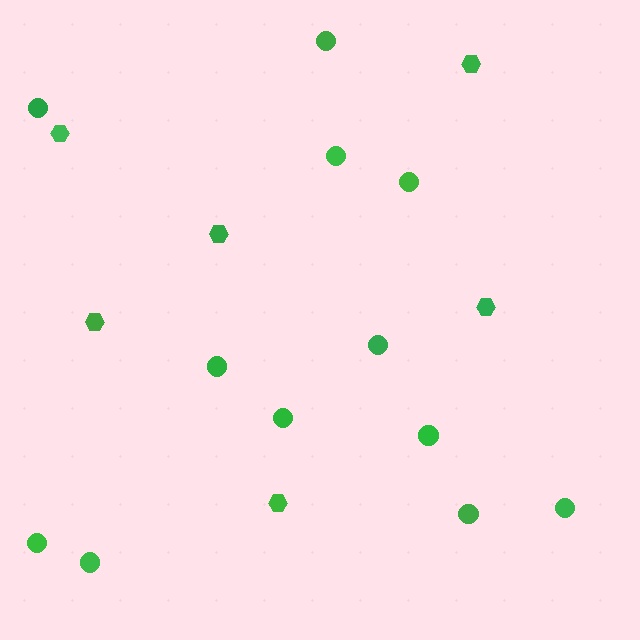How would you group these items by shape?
There are 2 groups: one group of circles (12) and one group of hexagons (6).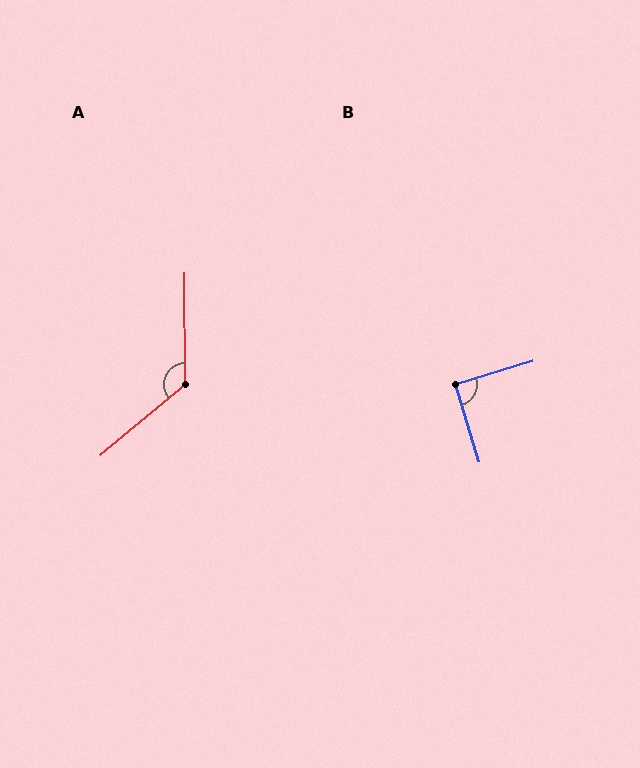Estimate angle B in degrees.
Approximately 90 degrees.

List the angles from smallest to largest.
B (90°), A (130°).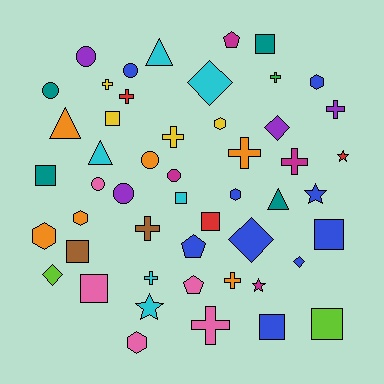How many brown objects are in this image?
There are 2 brown objects.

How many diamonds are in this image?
There are 5 diamonds.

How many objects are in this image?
There are 50 objects.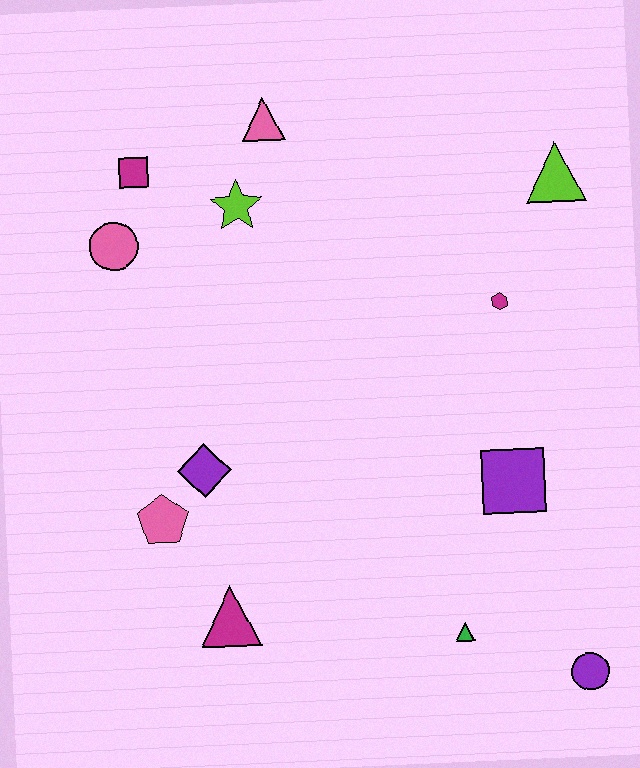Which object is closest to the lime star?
The pink triangle is closest to the lime star.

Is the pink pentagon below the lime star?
Yes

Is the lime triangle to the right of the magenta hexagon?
Yes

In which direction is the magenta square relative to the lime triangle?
The magenta square is to the left of the lime triangle.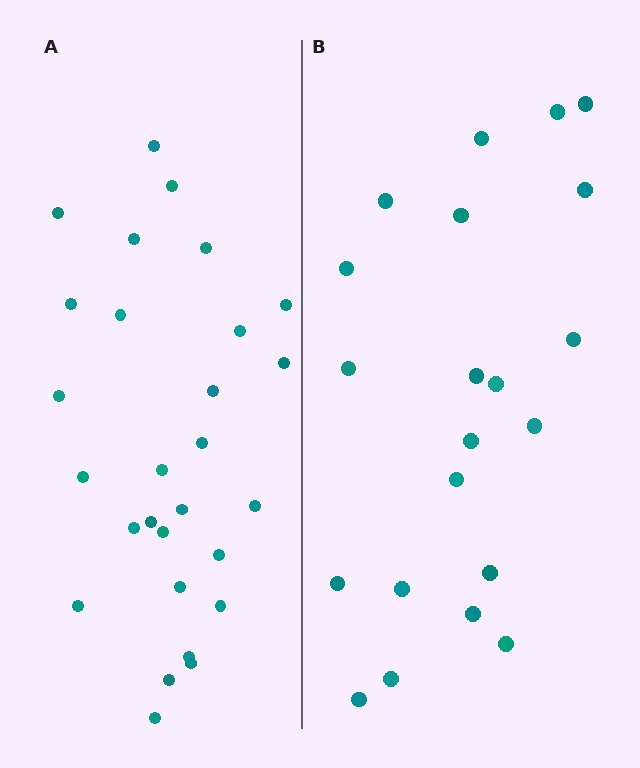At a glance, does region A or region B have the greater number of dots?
Region A (the left region) has more dots.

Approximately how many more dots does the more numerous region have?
Region A has roughly 8 or so more dots than region B.